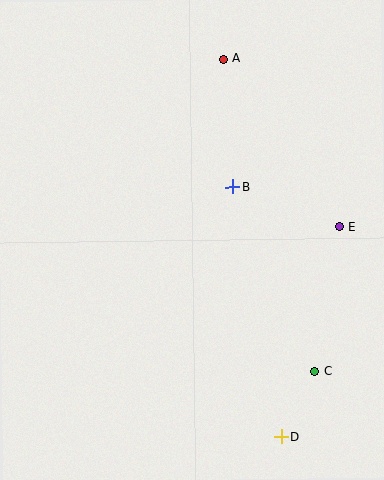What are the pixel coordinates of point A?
Point A is at (223, 59).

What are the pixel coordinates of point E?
Point E is at (339, 227).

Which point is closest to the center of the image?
Point B at (233, 187) is closest to the center.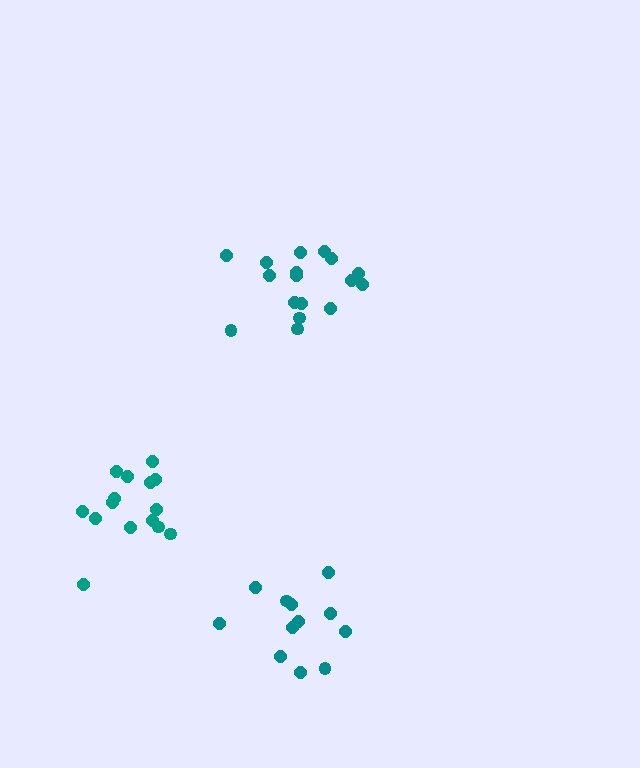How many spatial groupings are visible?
There are 3 spatial groupings.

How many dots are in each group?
Group 1: 15 dots, Group 2: 12 dots, Group 3: 17 dots (44 total).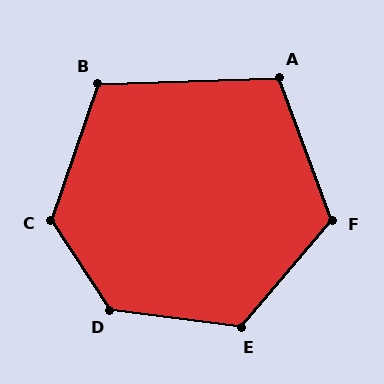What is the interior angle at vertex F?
Approximately 119 degrees (obtuse).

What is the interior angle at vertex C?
Approximately 128 degrees (obtuse).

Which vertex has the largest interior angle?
D, at approximately 131 degrees.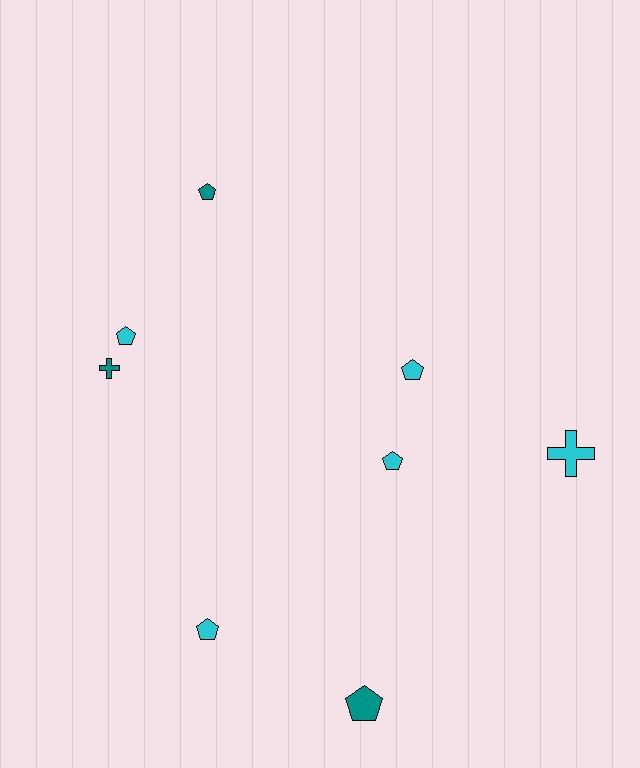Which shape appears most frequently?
Pentagon, with 6 objects.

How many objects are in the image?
There are 8 objects.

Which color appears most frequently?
Cyan, with 5 objects.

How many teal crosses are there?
There is 1 teal cross.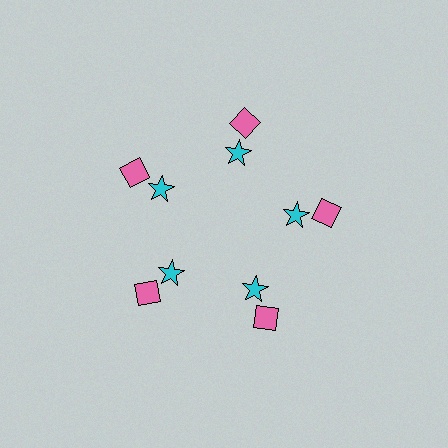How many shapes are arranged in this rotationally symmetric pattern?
There are 10 shapes, arranged in 5 groups of 2.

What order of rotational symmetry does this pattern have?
This pattern has 5-fold rotational symmetry.